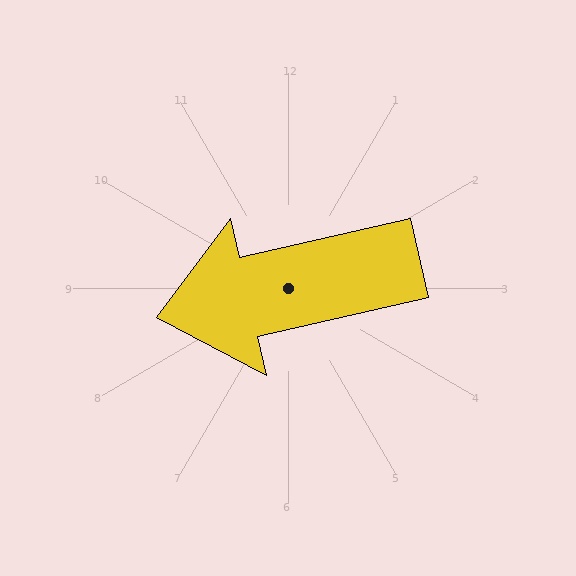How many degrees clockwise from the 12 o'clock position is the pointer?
Approximately 257 degrees.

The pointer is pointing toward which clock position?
Roughly 9 o'clock.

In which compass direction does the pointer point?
West.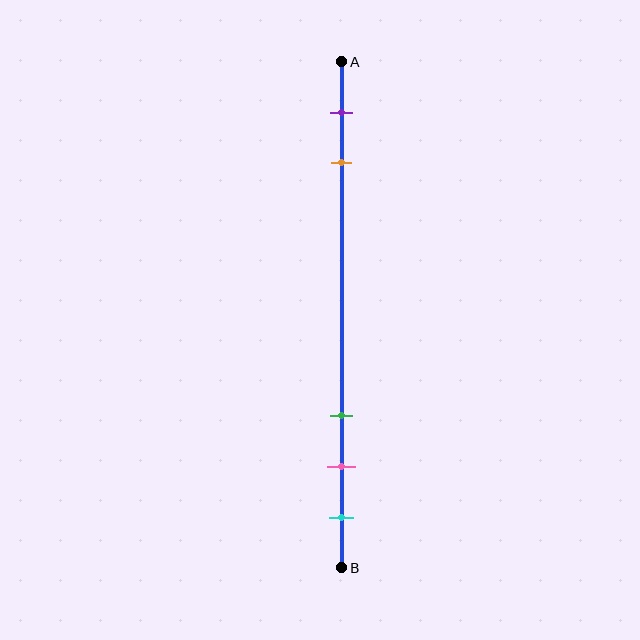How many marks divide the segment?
There are 5 marks dividing the segment.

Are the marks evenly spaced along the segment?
No, the marks are not evenly spaced.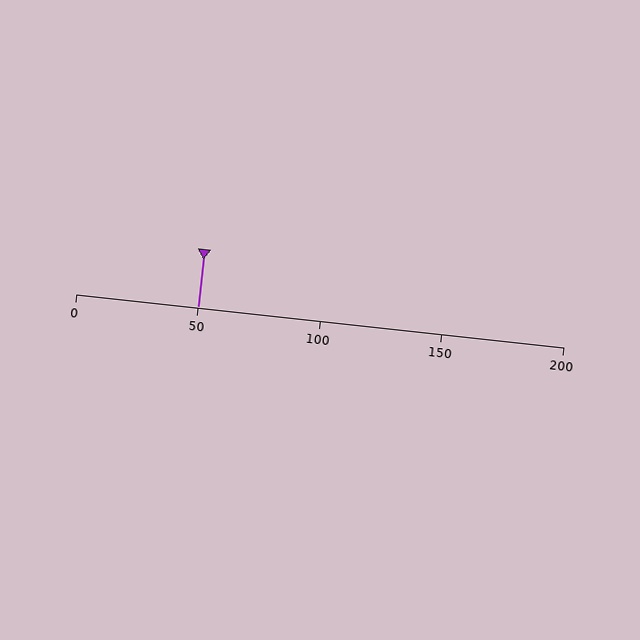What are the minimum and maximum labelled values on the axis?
The axis runs from 0 to 200.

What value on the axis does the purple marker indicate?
The marker indicates approximately 50.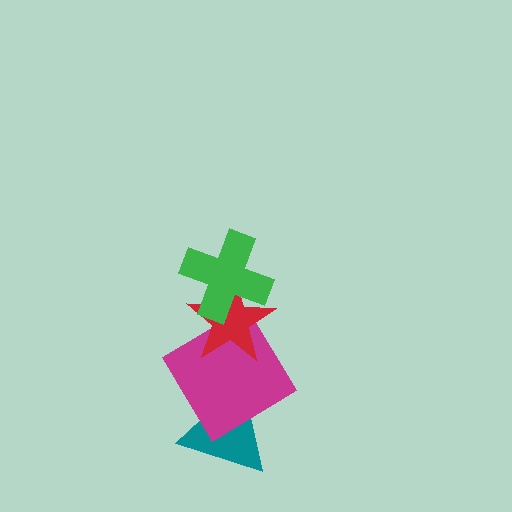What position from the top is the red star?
The red star is 2nd from the top.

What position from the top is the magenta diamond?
The magenta diamond is 3rd from the top.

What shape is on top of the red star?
The green cross is on top of the red star.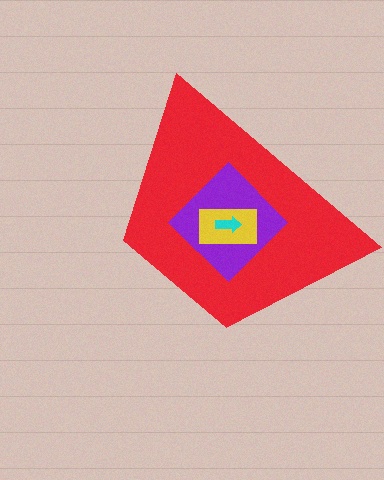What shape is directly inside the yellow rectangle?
The cyan arrow.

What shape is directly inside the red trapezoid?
The purple diamond.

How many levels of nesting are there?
4.